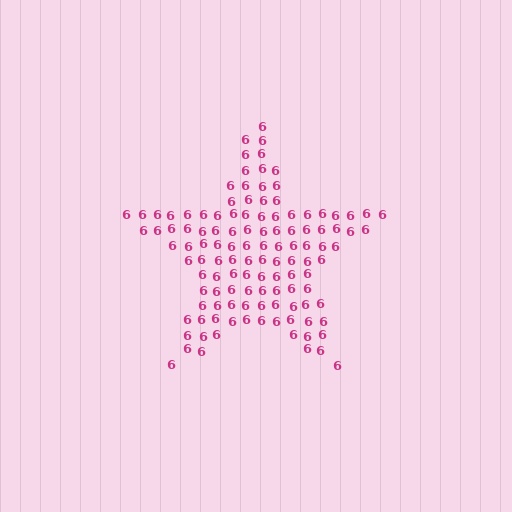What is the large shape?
The large shape is a star.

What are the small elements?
The small elements are digit 6's.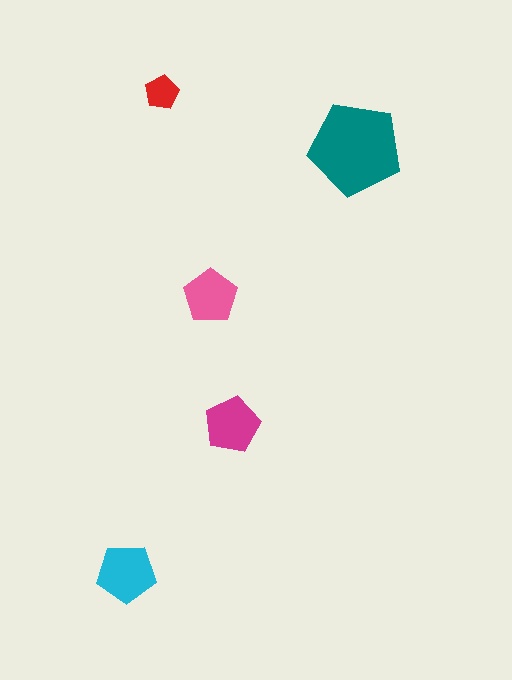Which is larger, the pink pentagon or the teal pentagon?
The teal one.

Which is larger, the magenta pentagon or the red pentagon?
The magenta one.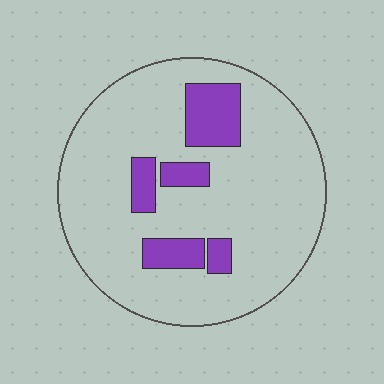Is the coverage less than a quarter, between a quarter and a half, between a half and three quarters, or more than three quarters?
Less than a quarter.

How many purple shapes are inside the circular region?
5.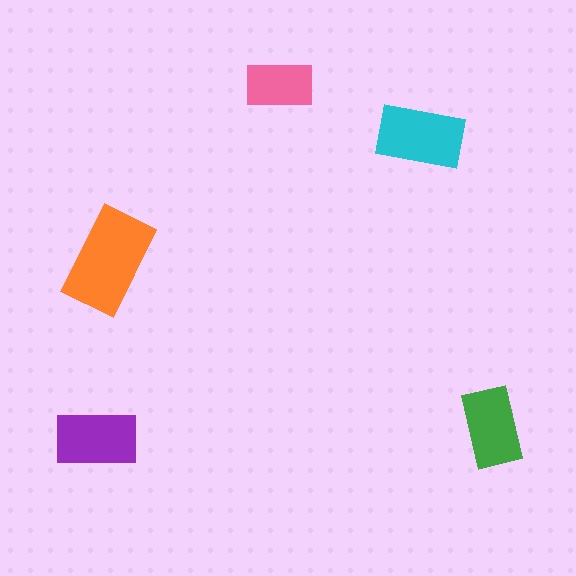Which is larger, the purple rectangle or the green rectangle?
The purple one.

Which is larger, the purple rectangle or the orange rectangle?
The orange one.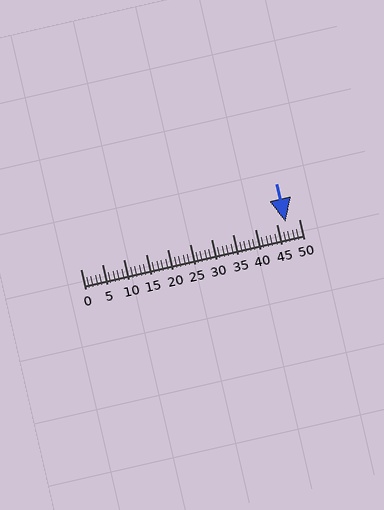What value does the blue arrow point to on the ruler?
The blue arrow points to approximately 47.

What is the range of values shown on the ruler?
The ruler shows values from 0 to 50.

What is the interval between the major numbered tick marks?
The major tick marks are spaced 5 units apart.